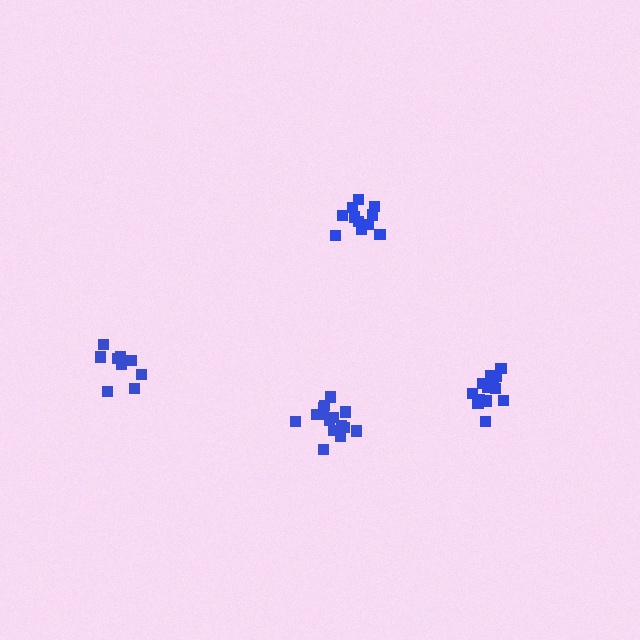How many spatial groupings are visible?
There are 4 spatial groupings.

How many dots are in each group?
Group 1: 15 dots, Group 2: 11 dots, Group 3: 9 dots, Group 4: 14 dots (49 total).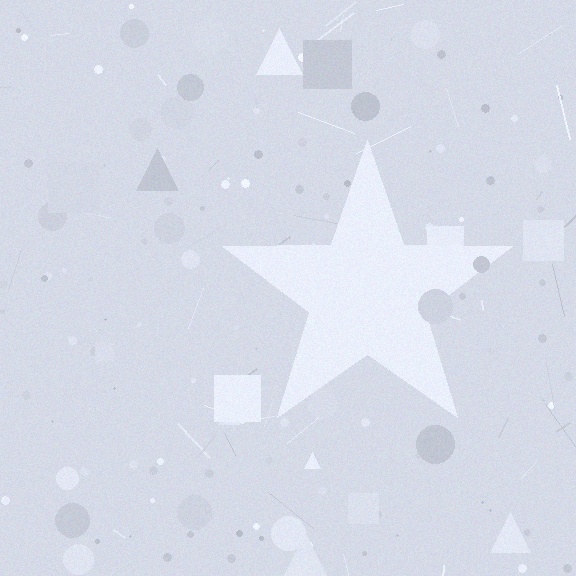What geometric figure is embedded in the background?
A star is embedded in the background.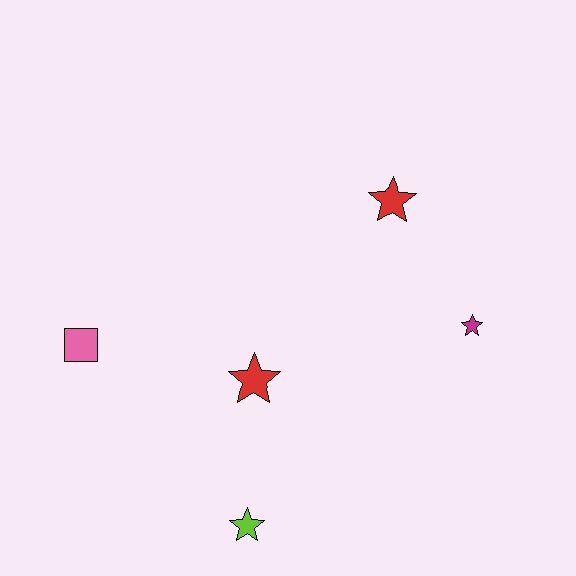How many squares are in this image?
There is 1 square.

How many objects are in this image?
There are 5 objects.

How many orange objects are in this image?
There are no orange objects.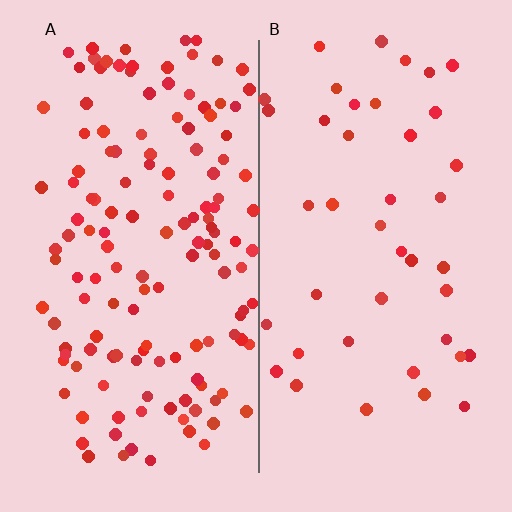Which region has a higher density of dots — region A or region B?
A (the left).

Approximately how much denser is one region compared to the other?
Approximately 3.4× — region A over region B.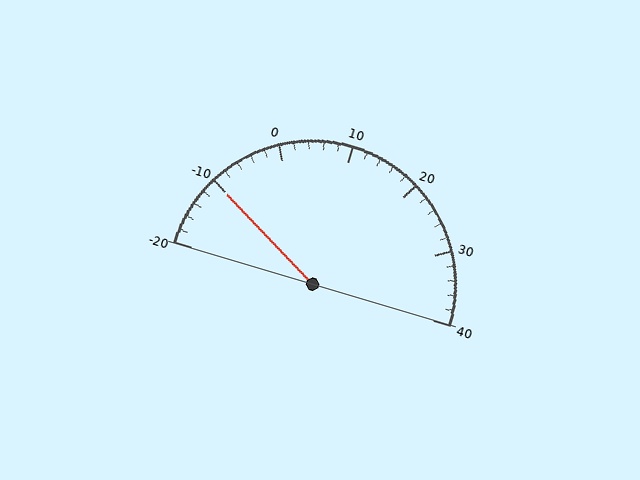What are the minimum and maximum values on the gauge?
The gauge ranges from -20 to 40.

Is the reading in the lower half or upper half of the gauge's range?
The reading is in the lower half of the range (-20 to 40).